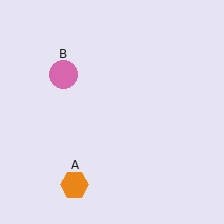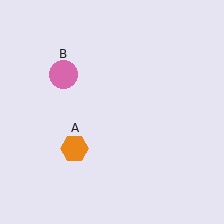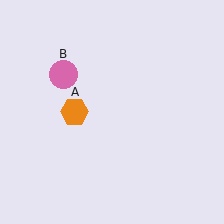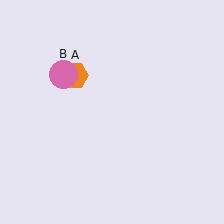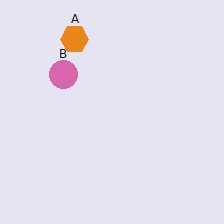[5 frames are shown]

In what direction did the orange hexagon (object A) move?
The orange hexagon (object A) moved up.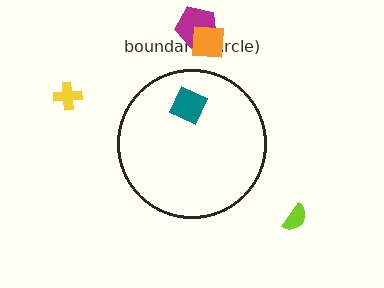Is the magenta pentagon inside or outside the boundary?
Outside.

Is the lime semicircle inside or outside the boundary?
Outside.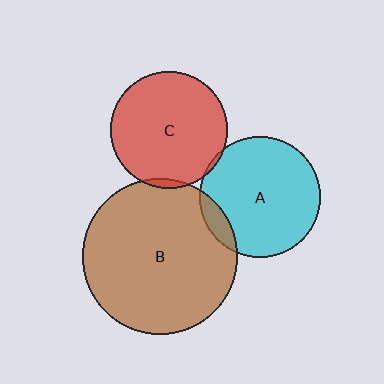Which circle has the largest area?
Circle B (brown).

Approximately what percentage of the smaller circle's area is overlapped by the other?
Approximately 5%.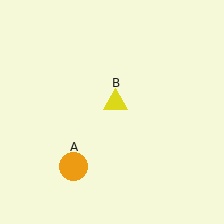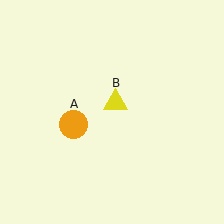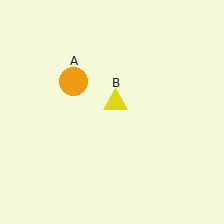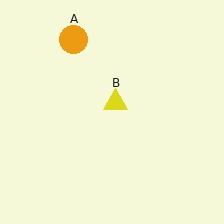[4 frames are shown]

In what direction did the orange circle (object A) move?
The orange circle (object A) moved up.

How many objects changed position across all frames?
1 object changed position: orange circle (object A).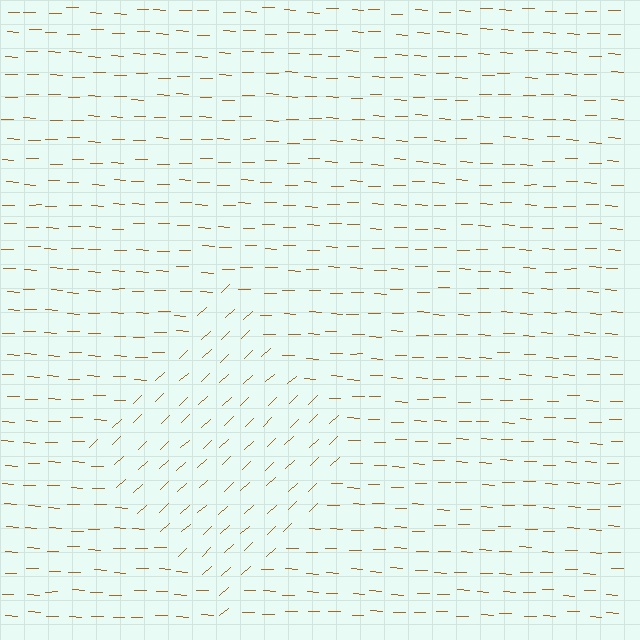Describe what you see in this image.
The image is filled with small brown line segments. A diamond region in the image has lines oriented differently from the surrounding lines, creating a visible texture boundary.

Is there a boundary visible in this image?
Yes, there is a texture boundary formed by a change in line orientation.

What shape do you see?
I see a diamond.